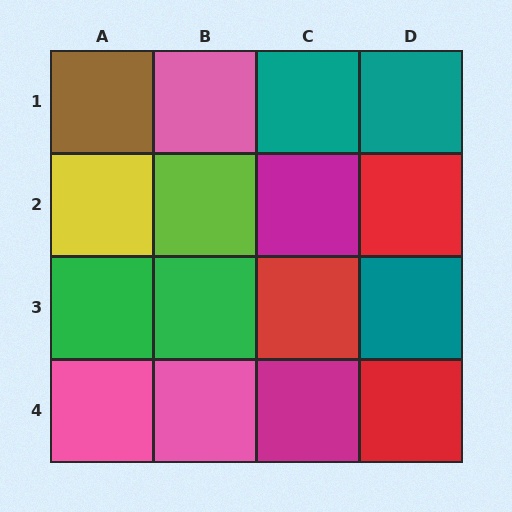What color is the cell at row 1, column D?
Teal.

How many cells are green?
2 cells are green.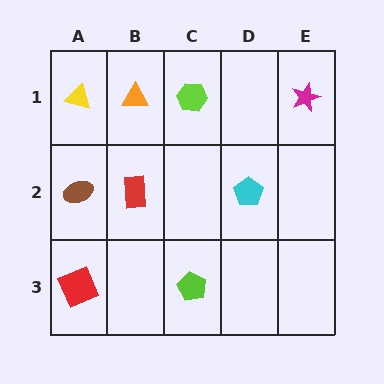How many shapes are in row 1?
4 shapes.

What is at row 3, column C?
A lime pentagon.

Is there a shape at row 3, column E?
No, that cell is empty.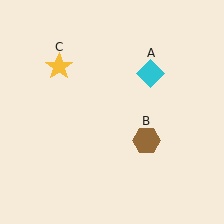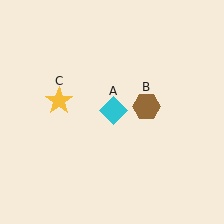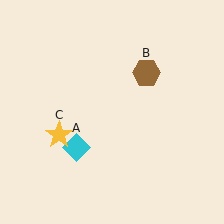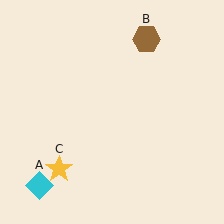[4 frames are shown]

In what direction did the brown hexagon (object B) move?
The brown hexagon (object B) moved up.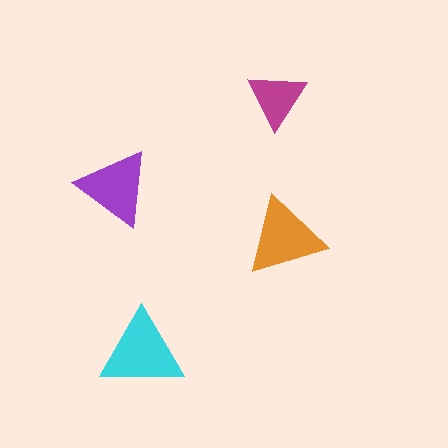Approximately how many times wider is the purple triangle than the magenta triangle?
About 1.5 times wider.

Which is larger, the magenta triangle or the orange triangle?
The orange one.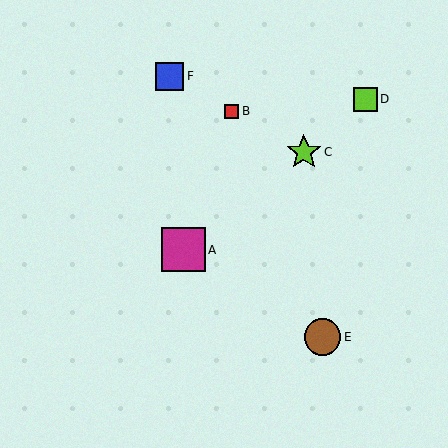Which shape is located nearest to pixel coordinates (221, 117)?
The red square (labeled B) at (232, 111) is nearest to that location.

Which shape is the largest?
The magenta square (labeled A) is the largest.